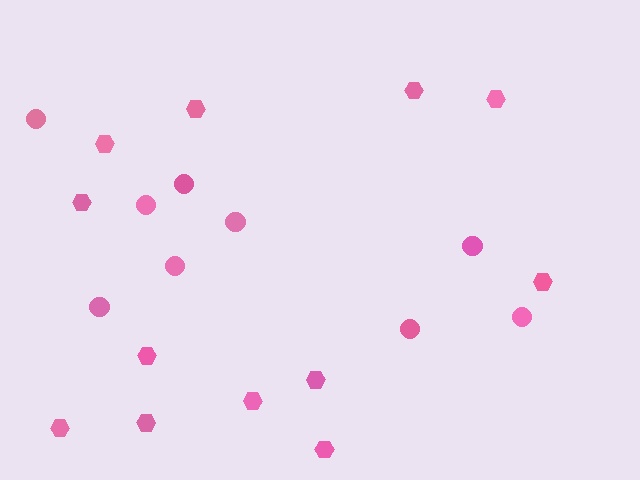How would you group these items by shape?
There are 2 groups: one group of hexagons (12) and one group of circles (9).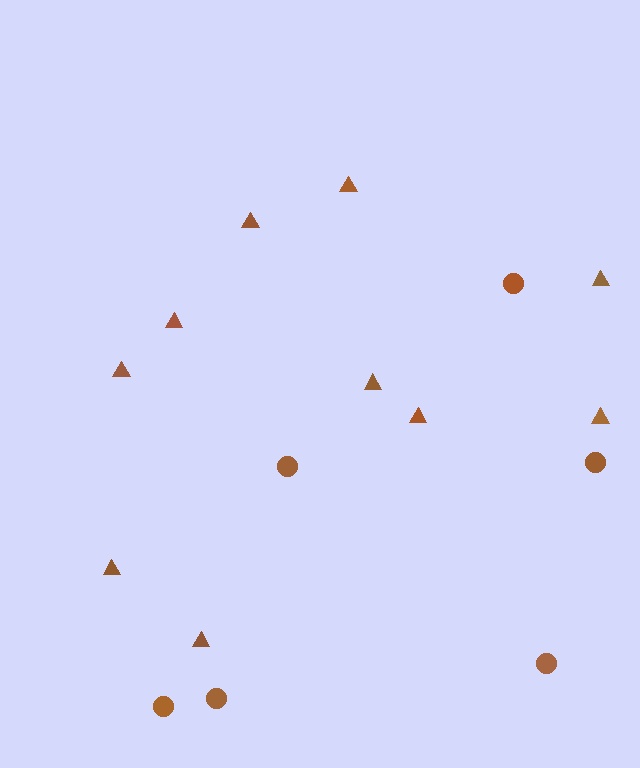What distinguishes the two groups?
There are 2 groups: one group of circles (6) and one group of triangles (10).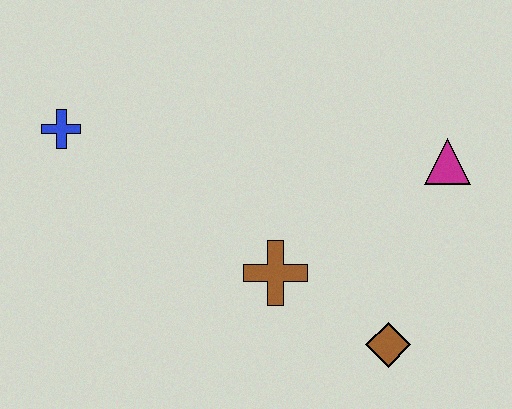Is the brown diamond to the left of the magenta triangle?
Yes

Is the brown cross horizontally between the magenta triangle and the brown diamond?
No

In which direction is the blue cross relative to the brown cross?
The blue cross is to the left of the brown cross.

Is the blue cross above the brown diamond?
Yes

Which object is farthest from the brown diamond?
The blue cross is farthest from the brown diamond.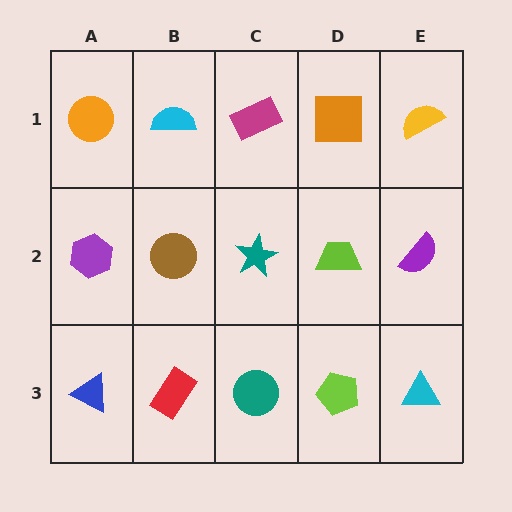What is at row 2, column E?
A purple semicircle.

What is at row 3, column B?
A red rectangle.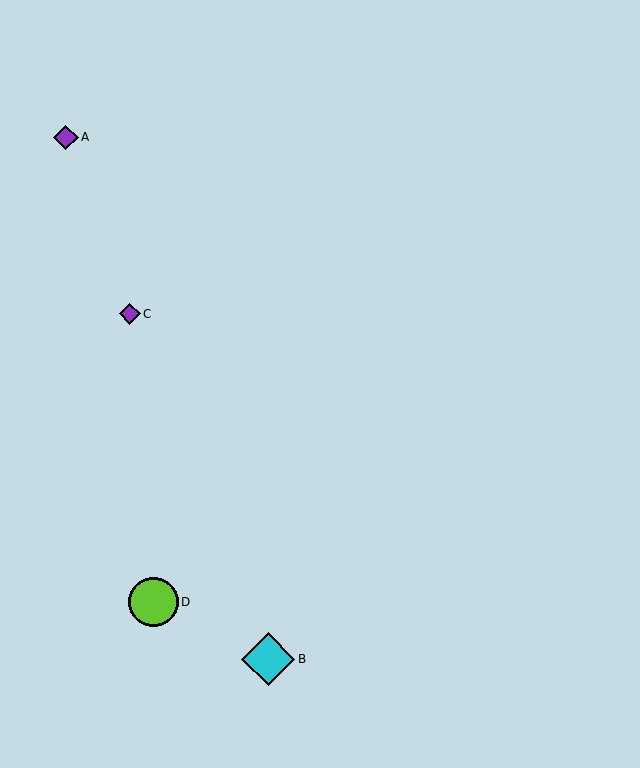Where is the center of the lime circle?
The center of the lime circle is at (153, 602).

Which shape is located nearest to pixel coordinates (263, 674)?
The cyan diamond (labeled B) at (268, 659) is nearest to that location.